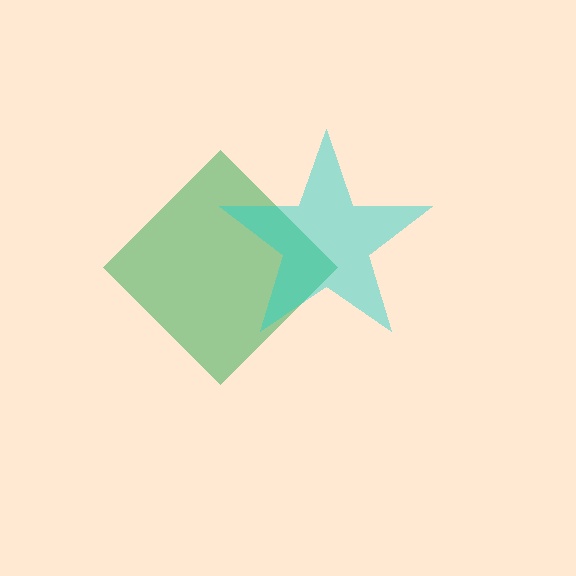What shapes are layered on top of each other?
The layered shapes are: a green diamond, a cyan star.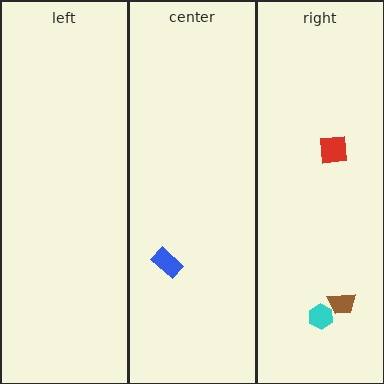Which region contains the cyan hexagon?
The right region.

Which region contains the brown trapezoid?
The right region.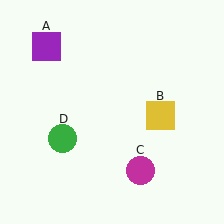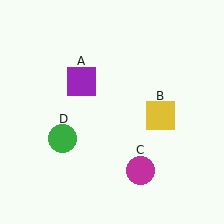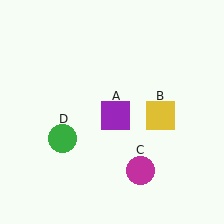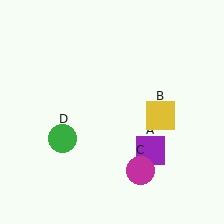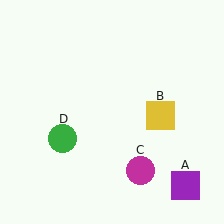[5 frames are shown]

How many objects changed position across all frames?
1 object changed position: purple square (object A).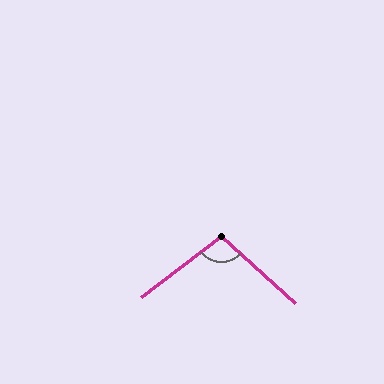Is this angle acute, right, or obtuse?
It is obtuse.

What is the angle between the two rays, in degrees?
Approximately 101 degrees.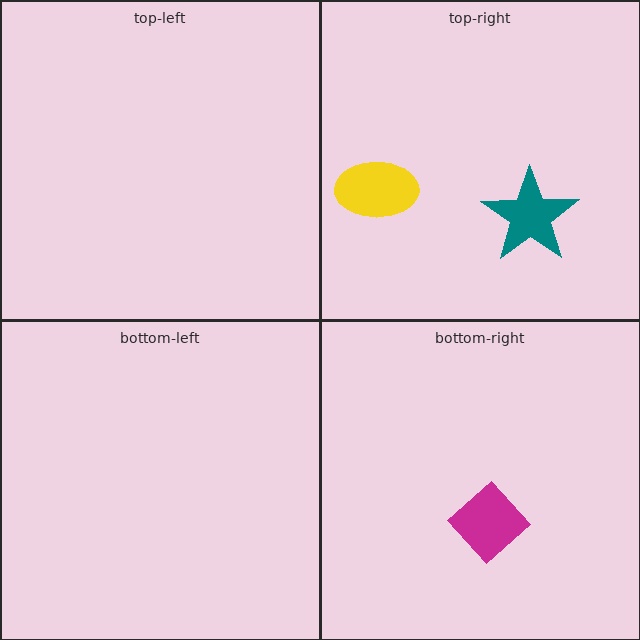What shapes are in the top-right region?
The yellow ellipse, the teal star.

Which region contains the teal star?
The top-right region.